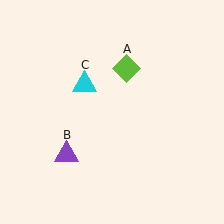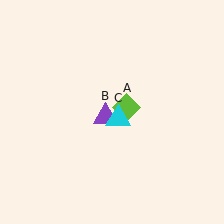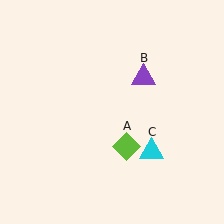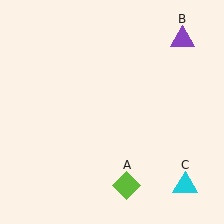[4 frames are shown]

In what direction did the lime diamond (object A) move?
The lime diamond (object A) moved down.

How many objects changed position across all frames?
3 objects changed position: lime diamond (object A), purple triangle (object B), cyan triangle (object C).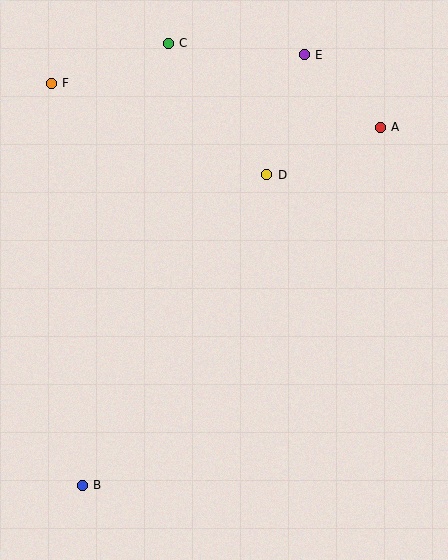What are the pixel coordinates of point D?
Point D is at (267, 175).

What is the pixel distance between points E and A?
The distance between E and A is 105 pixels.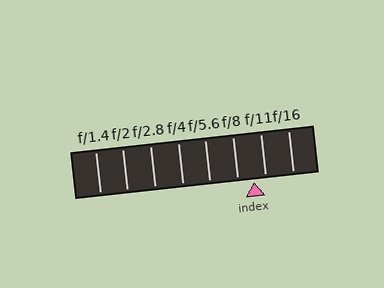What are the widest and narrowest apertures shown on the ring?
The widest aperture shown is f/1.4 and the narrowest is f/16.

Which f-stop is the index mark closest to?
The index mark is closest to f/11.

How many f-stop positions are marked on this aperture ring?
There are 8 f-stop positions marked.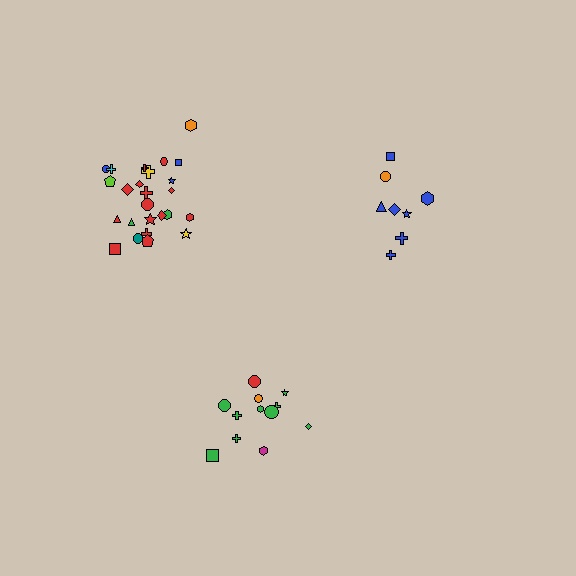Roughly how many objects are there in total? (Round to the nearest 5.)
Roughly 45 objects in total.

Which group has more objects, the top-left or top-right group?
The top-left group.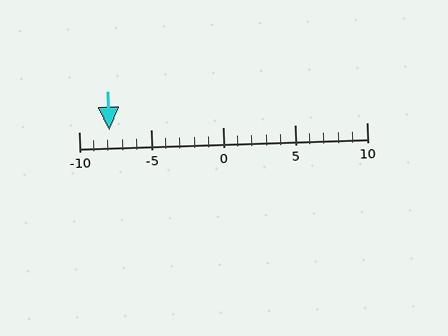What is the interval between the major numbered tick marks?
The major tick marks are spaced 5 units apart.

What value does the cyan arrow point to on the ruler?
The cyan arrow points to approximately -8.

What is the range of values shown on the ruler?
The ruler shows values from -10 to 10.